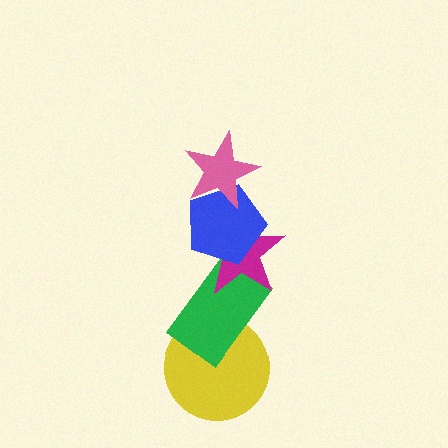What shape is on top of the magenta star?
The blue pentagon is on top of the magenta star.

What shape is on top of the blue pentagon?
The pink star is on top of the blue pentagon.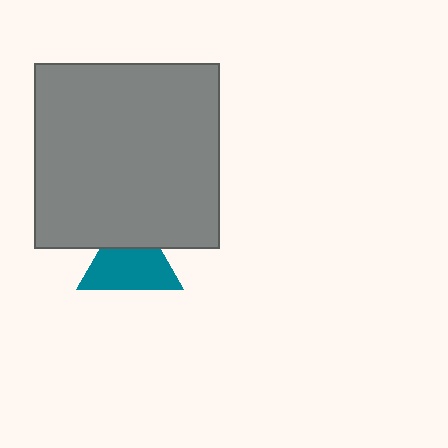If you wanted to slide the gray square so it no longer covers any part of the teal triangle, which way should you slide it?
Slide it up — that is the most direct way to separate the two shapes.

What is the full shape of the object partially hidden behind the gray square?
The partially hidden object is a teal triangle.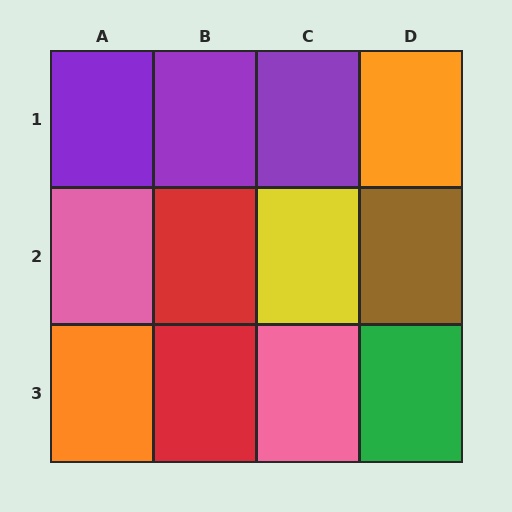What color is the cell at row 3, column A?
Orange.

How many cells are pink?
2 cells are pink.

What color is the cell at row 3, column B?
Red.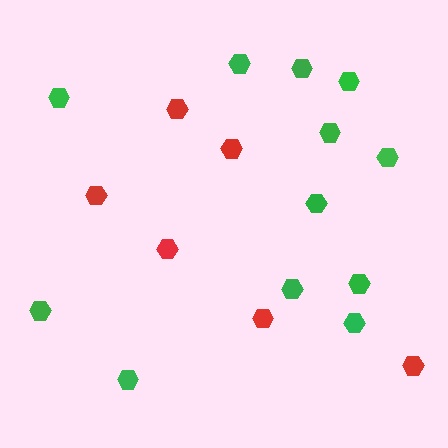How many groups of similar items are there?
There are 2 groups: one group of red hexagons (6) and one group of green hexagons (12).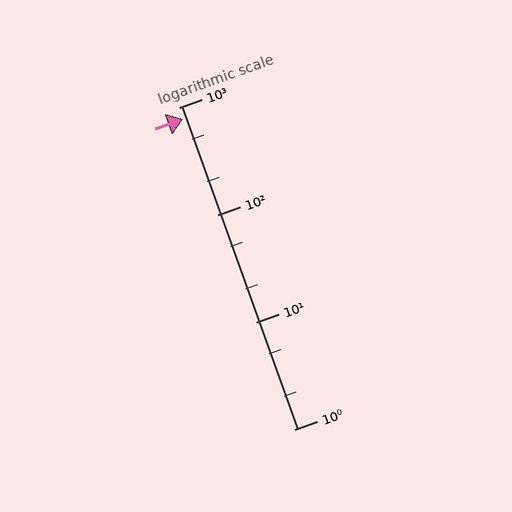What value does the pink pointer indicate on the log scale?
The pointer indicates approximately 780.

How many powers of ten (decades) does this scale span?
The scale spans 3 decades, from 1 to 1000.